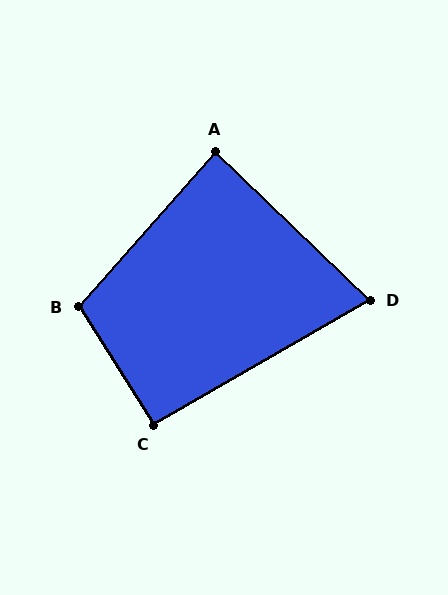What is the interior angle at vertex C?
Approximately 92 degrees (approximately right).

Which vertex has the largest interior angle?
B, at approximately 106 degrees.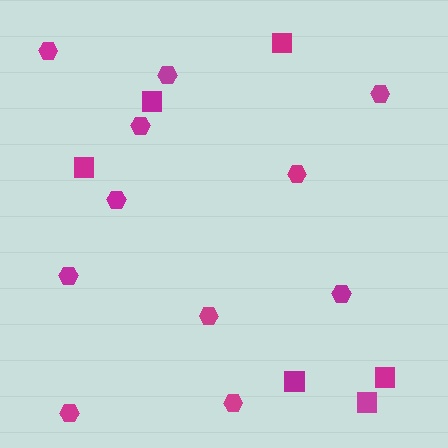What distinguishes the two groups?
There are 2 groups: one group of hexagons (11) and one group of squares (6).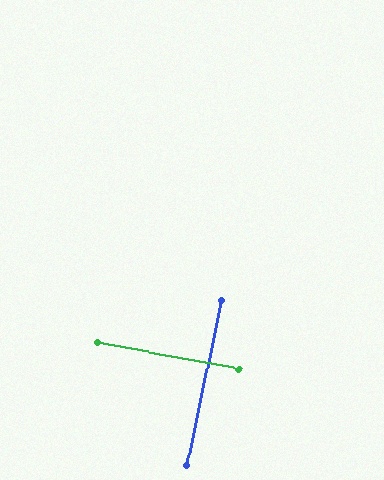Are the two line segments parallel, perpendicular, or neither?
Perpendicular — they meet at approximately 89°.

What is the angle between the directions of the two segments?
Approximately 89 degrees.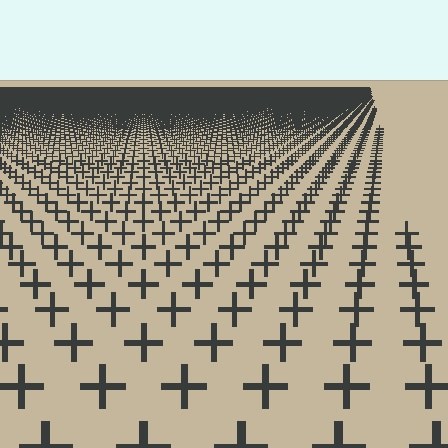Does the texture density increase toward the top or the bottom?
Density increases toward the top.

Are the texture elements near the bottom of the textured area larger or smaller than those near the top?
Larger. Near the bottom, elements are closer to the viewer and appear at a bigger on-screen size.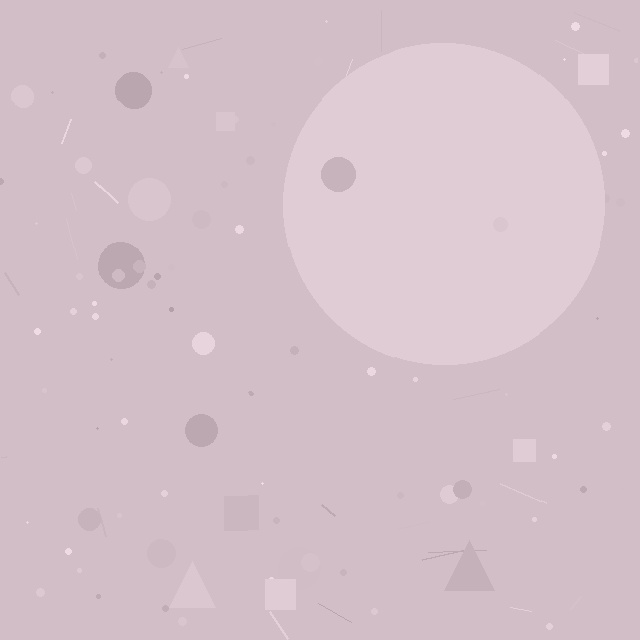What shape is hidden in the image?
A circle is hidden in the image.